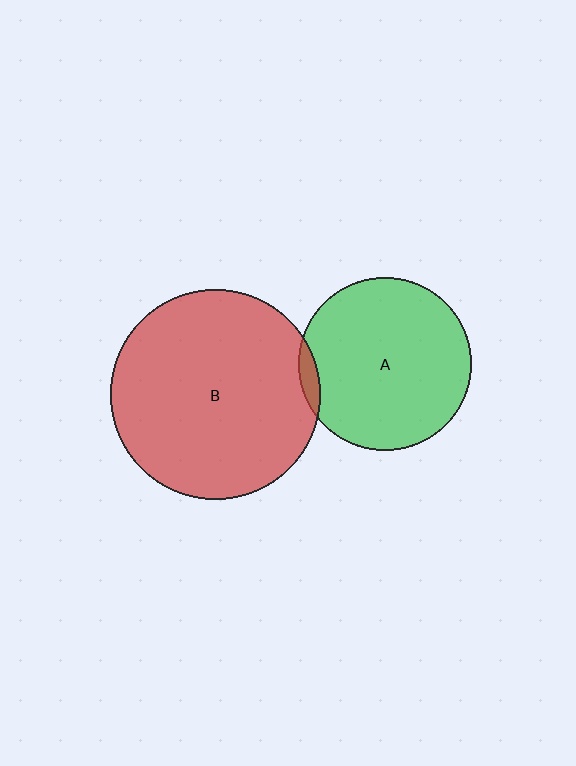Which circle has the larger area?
Circle B (red).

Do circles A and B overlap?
Yes.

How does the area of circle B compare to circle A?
Approximately 1.5 times.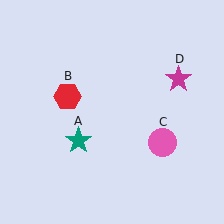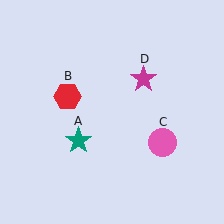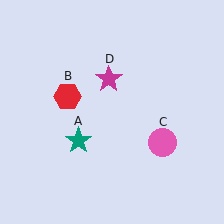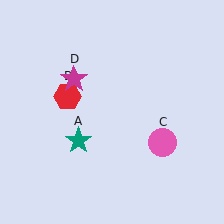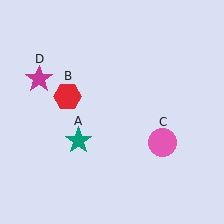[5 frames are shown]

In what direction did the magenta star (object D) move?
The magenta star (object D) moved left.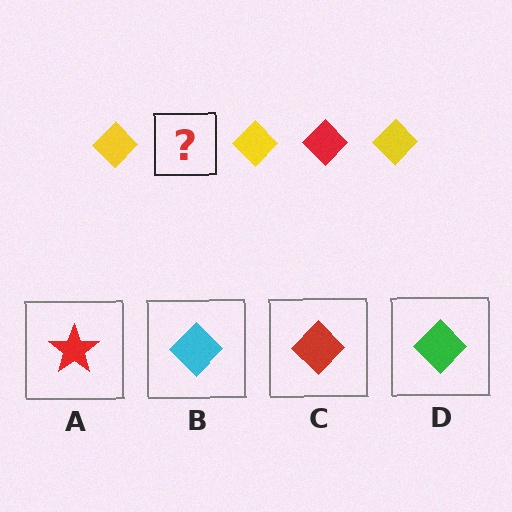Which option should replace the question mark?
Option C.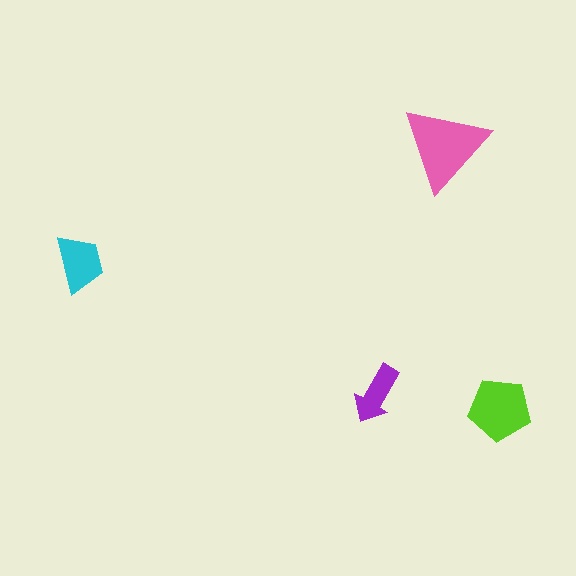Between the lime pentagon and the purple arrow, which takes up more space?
The lime pentagon.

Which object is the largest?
The pink triangle.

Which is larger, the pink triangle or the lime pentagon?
The pink triangle.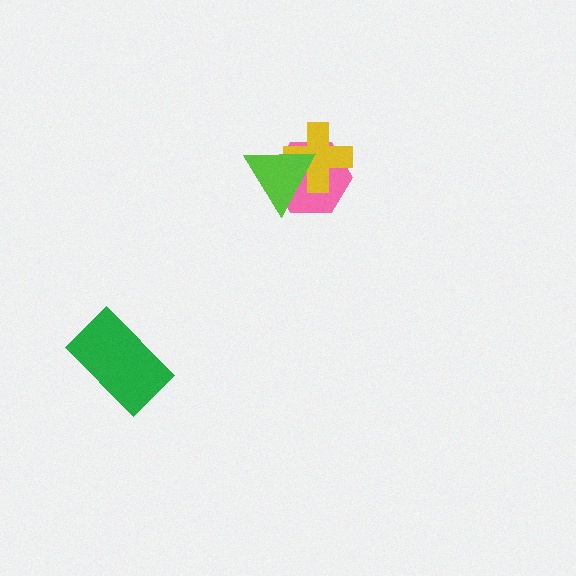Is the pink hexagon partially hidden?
Yes, it is partially covered by another shape.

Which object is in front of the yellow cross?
The lime triangle is in front of the yellow cross.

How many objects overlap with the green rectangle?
0 objects overlap with the green rectangle.